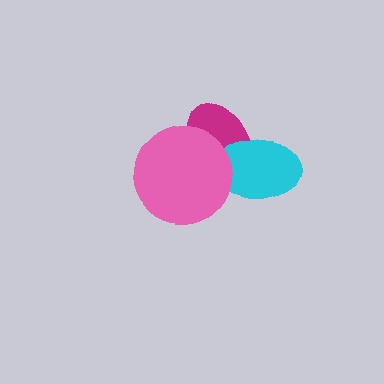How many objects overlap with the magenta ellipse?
2 objects overlap with the magenta ellipse.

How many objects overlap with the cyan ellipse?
2 objects overlap with the cyan ellipse.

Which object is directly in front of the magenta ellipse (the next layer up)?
The cyan ellipse is directly in front of the magenta ellipse.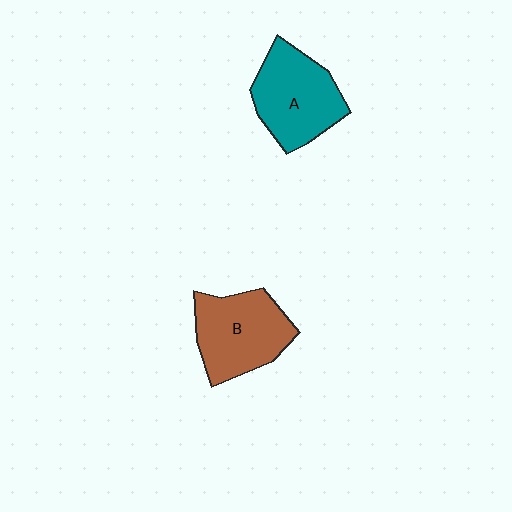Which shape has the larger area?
Shape B (brown).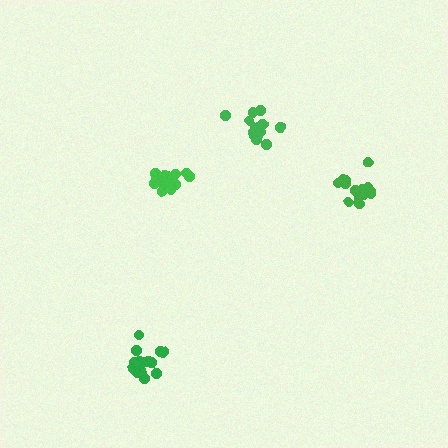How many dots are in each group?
Group 1: 14 dots, Group 2: 15 dots, Group 3: 14 dots, Group 4: 18 dots (61 total).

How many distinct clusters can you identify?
There are 4 distinct clusters.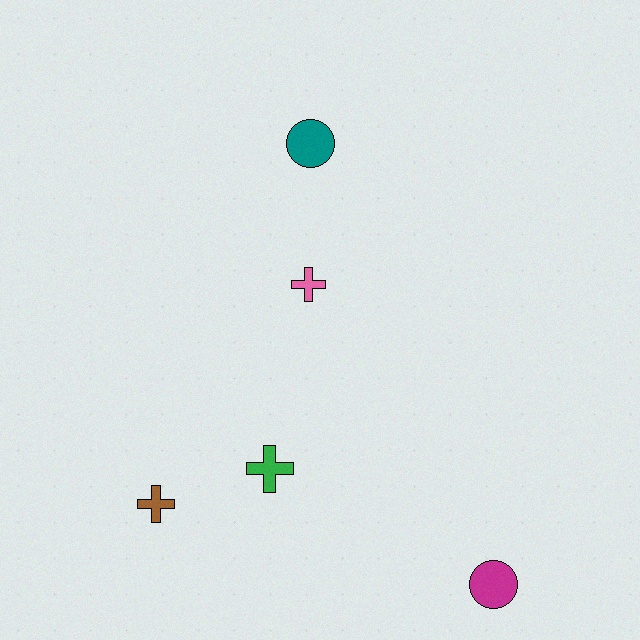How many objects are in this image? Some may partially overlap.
There are 5 objects.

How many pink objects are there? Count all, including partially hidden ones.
There is 1 pink object.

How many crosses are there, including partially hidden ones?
There are 3 crosses.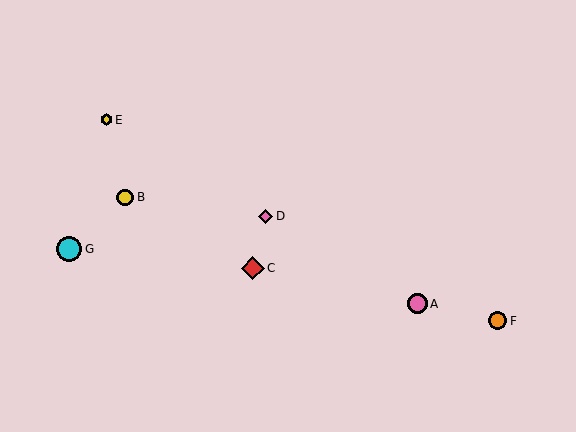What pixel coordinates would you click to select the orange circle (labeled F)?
Click at (498, 321) to select the orange circle F.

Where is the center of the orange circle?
The center of the orange circle is at (498, 321).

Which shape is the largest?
The cyan circle (labeled G) is the largest.